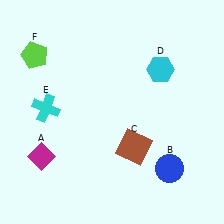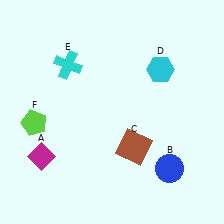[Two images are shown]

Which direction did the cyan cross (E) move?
The cyan cross (E) moved up.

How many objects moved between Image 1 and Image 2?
2 objects moved between the two images.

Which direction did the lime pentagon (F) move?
The lime pentagon (F) moved down.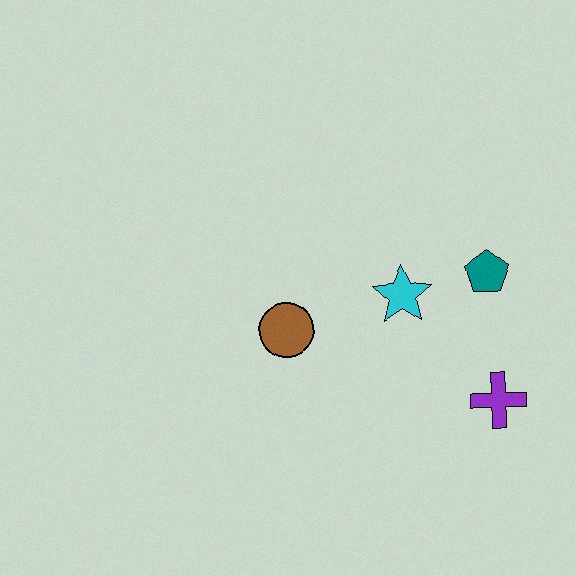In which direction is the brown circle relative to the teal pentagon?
The brown circle is to the left of the teal pentagon.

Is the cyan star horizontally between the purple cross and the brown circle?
Yes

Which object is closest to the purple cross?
The teal pentagon is closest to the purple cross.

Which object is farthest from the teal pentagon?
The brown circle is farthest from the teal pentagon.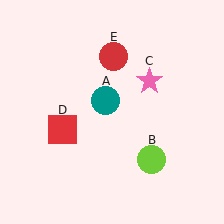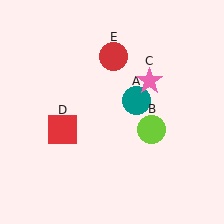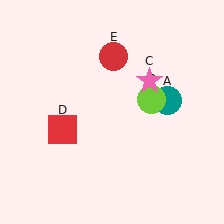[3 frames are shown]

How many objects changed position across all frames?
2 objects changed position: teal circle (object A), lime circle (object B).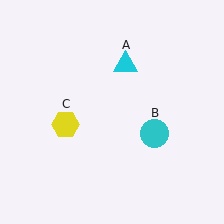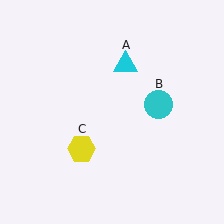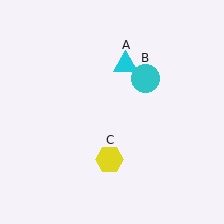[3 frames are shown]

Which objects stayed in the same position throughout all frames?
Cyan triangle (object A) remained stationary.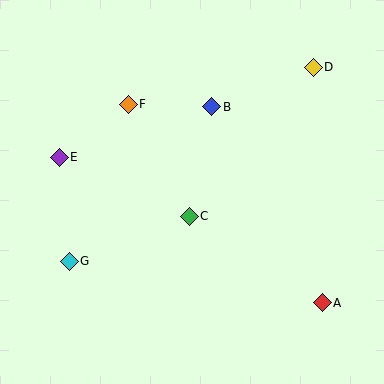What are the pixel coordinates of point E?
Point E is at (59, 157).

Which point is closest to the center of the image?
Point C at (189, 216) is closest to the center.